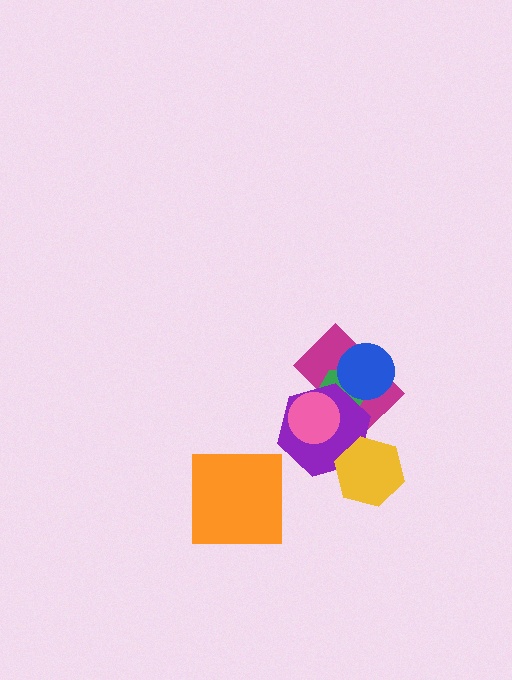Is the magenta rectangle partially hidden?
Yes, it is partially covered by another shape.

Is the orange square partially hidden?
No, no other shape covers it.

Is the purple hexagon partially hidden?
Yes, it is partially covered by another shape.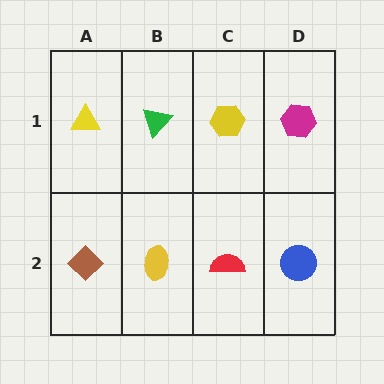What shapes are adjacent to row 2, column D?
A magenta hexagon (row 1, column D), a red semicircle (row 2, column C).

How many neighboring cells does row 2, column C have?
3.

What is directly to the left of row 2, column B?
A brown diamond.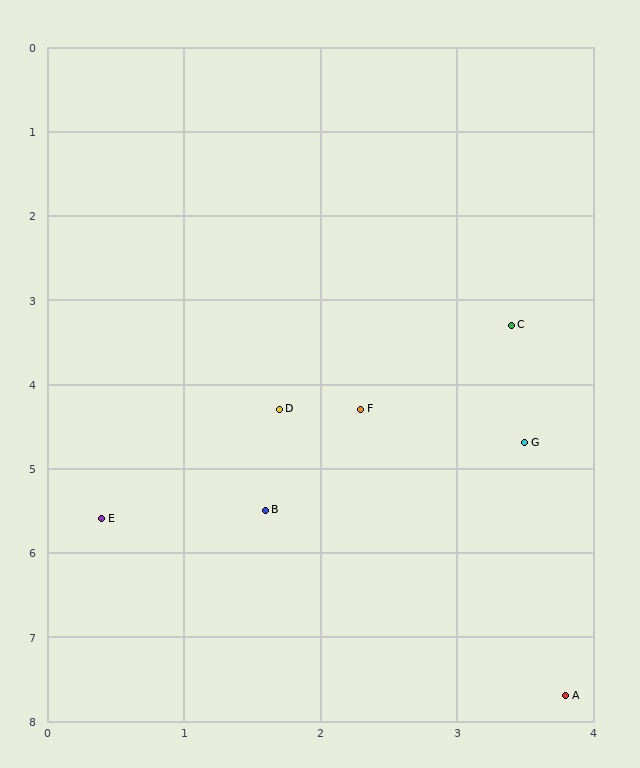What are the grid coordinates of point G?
Point G is at approximately (3.5, 4.7).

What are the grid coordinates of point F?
Point F is at approximately (2.3, 4.3).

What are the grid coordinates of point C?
Point C is at approximately (3.4, 3.3).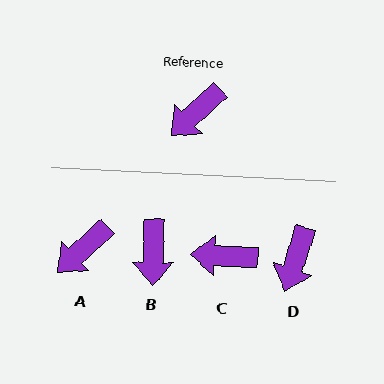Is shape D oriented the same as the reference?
No, it is off by about 29 degrees.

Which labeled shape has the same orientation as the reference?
A.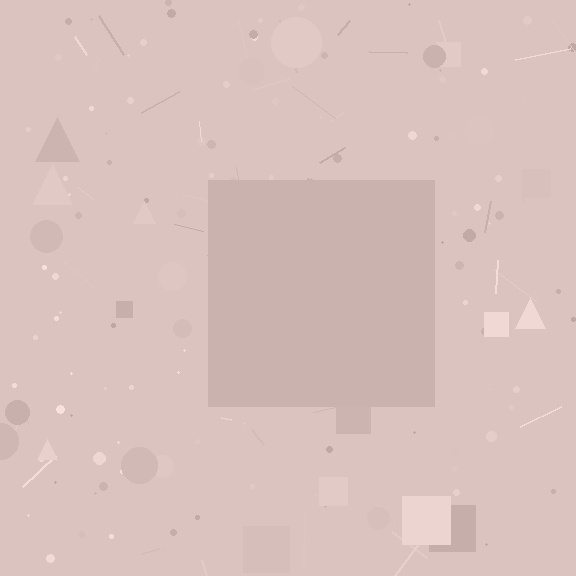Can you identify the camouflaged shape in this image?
The camouflaged shape is a square.